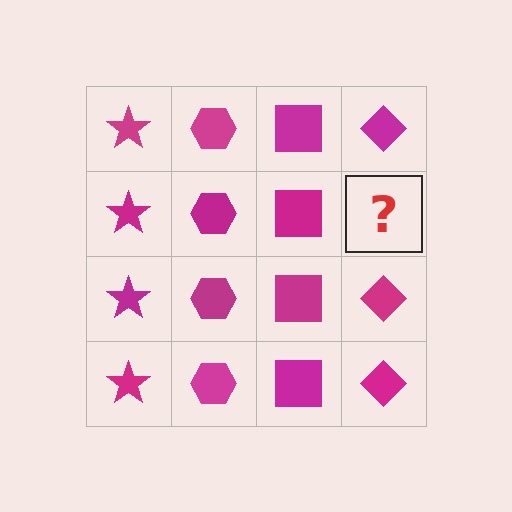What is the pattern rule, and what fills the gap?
The rule is that each column has a consistent shape. The gap should be filled with a magenta diamond.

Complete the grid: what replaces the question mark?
The question mark should be replaced with a magenta diamond.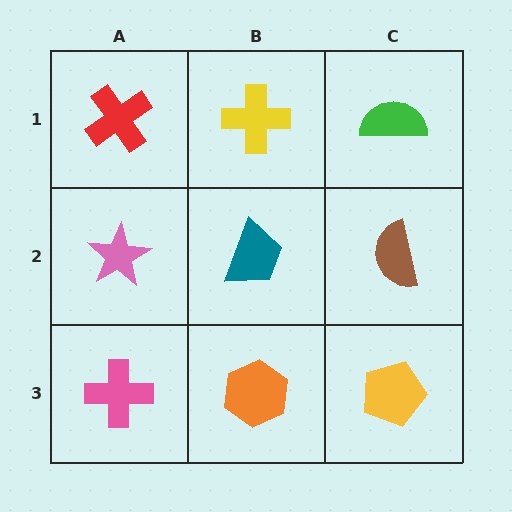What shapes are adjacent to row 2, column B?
A yellow cross (row 1, column B), an orange hexagon (row 3, column B), a pink star (row 2, column A), a brown semicircle (row 2, column C).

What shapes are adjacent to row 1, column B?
A teal trapezoid (row 2, column B), a red cross (row 1, column A), a green semicircle (row 1, column C).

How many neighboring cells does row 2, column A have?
3.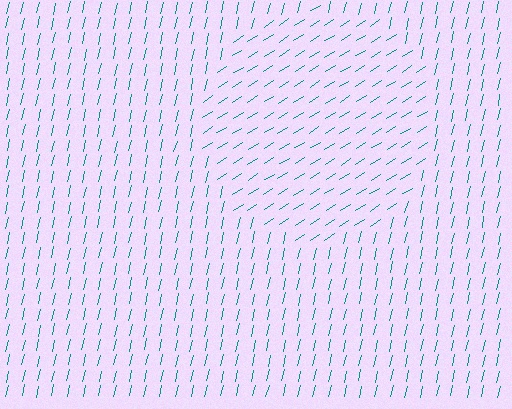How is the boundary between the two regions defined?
The boundary is defined purely by a change in line orientation (approximately 45 degrees difference). All lines are the same color and thickness.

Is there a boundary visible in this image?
Yes, there is a texture boundary formed by a change in line orientation.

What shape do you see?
I see a circle.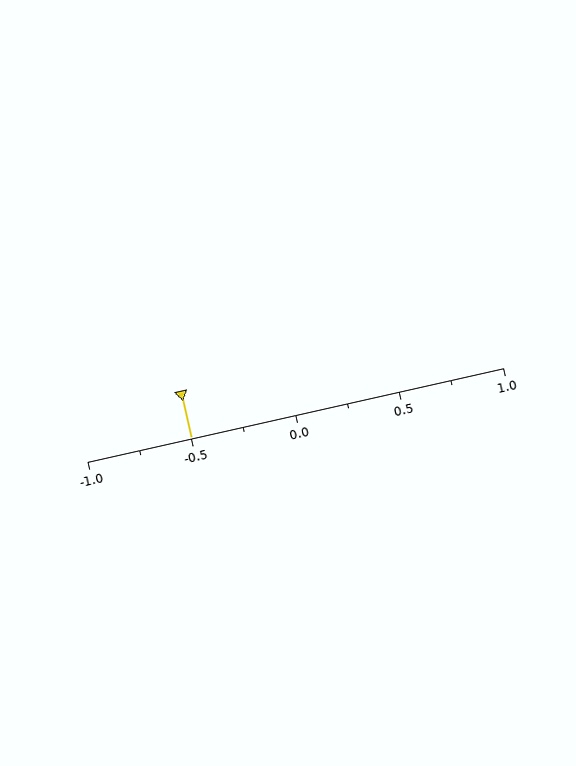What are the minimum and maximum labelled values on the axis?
The axis runs from -1.0 to 1.0.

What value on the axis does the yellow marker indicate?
The marker indicates approximately -0.5.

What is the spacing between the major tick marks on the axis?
The major ticks are spaced 0.5 apart.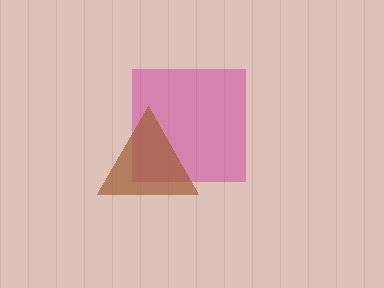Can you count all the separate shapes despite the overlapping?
Yes, there are 2 separate shapes.